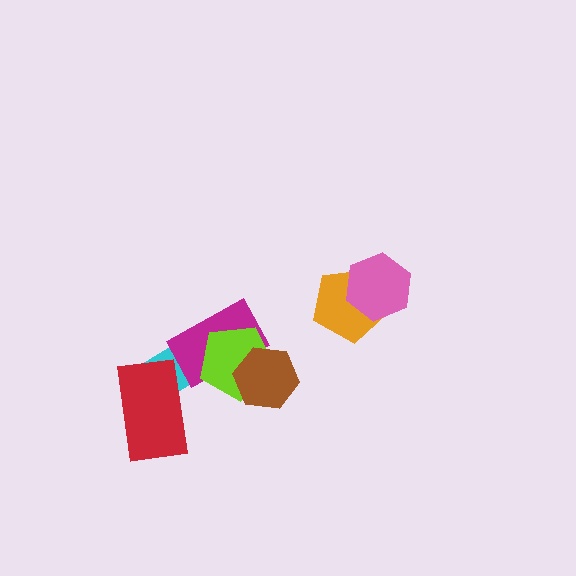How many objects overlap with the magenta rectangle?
3 objects overlap with the magenta rectangle.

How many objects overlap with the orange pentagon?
1 object overlaps with the orange pentagon.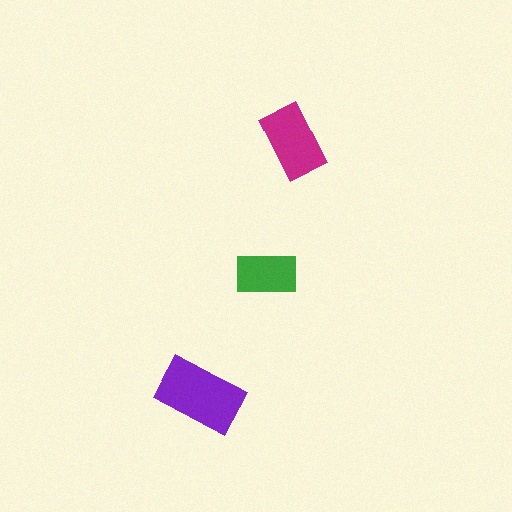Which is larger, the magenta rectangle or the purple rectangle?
The purple one.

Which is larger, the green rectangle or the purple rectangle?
The purple one.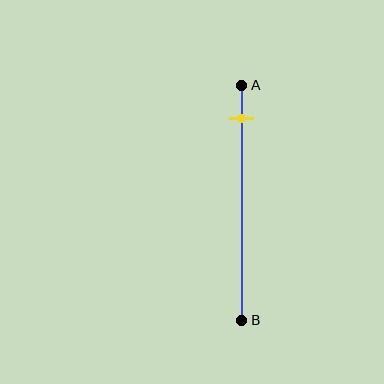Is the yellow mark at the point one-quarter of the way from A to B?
No, the mark is at about 15% from A, not at the 25% one-quarter point.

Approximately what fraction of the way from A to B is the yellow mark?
The yellow mark is approximately 15% of the way from A to B.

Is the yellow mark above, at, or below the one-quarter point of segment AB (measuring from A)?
The yellow mark is above the one-quarter point of segment AB.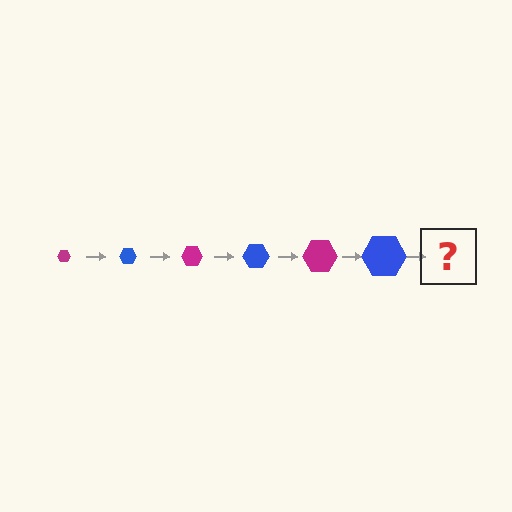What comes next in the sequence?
The next element should be a magenta hexagon, larger than the previous one.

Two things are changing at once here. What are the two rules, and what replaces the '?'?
The two rules are that the hexagon grows larger each step and the color cycles through magenta and blue. The '?' should be a magenta hexagon, larger than the previous one.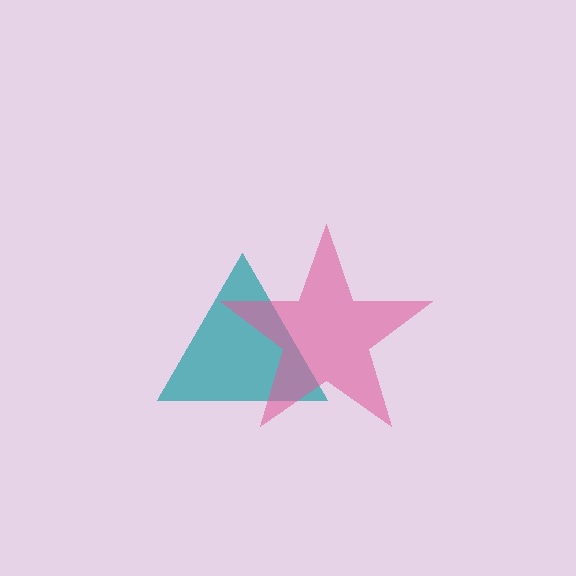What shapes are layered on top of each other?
The layered shapes are: a teal triangle, a pink star.